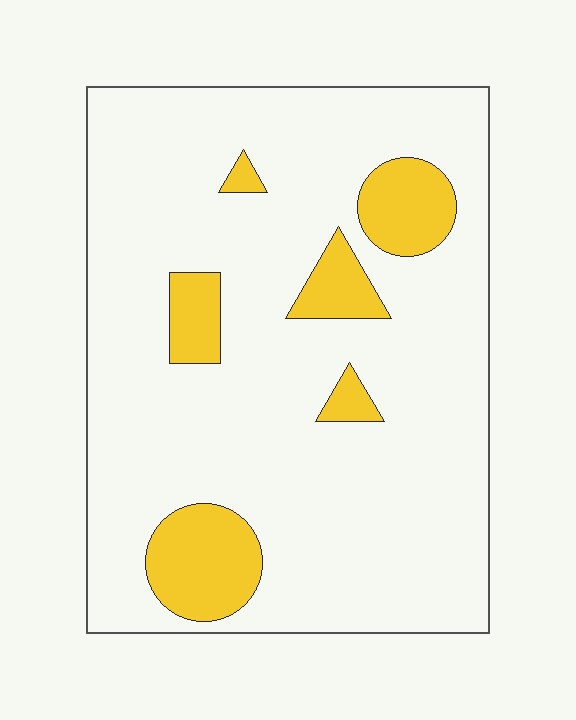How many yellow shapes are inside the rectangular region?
6.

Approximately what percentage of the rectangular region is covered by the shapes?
Approximately 15%.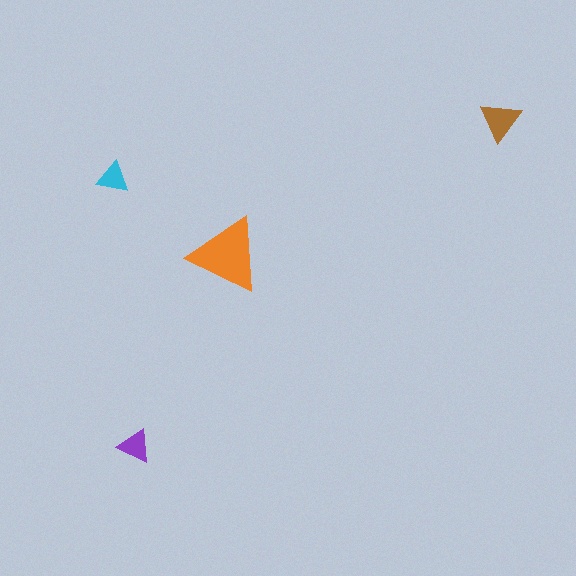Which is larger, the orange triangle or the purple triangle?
The orange one.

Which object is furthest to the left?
The cyan triangle is leftmost.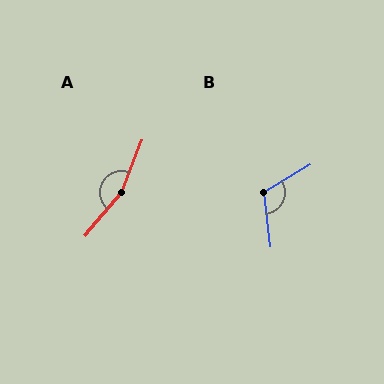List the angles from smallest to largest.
B (114°), A (161°).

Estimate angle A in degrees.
Approximately 161 degrees.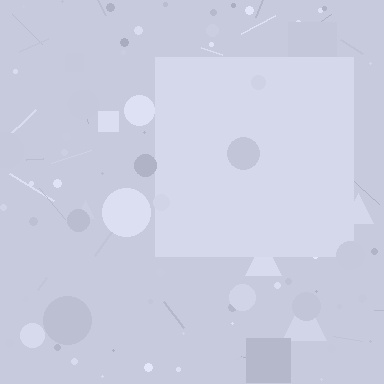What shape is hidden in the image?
A square is hidden in the image.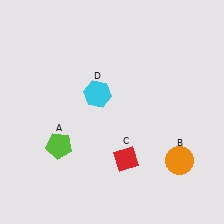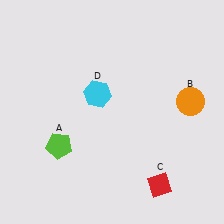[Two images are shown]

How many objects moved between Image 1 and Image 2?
2 objects moved between the two images.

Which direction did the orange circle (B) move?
The orange circle (B) moved up.